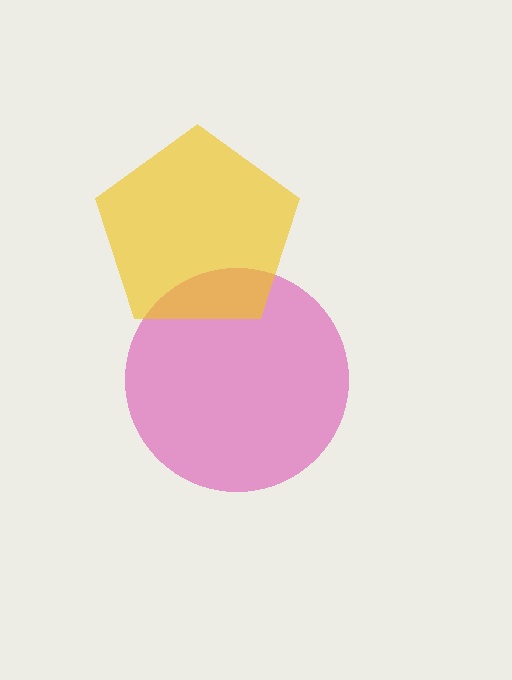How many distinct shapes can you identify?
There are 2 distinct shapes: a pink circle, a yellow pentagon.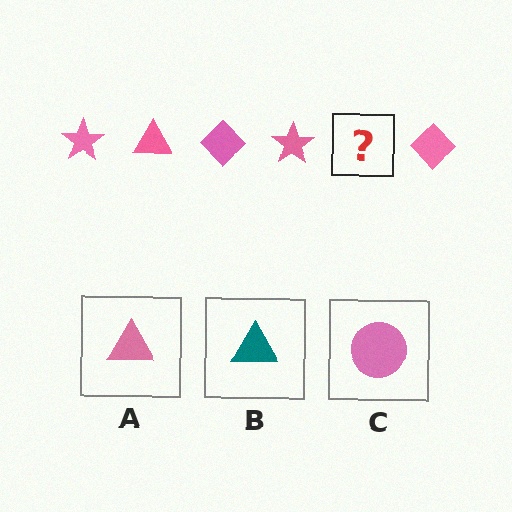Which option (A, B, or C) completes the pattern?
A.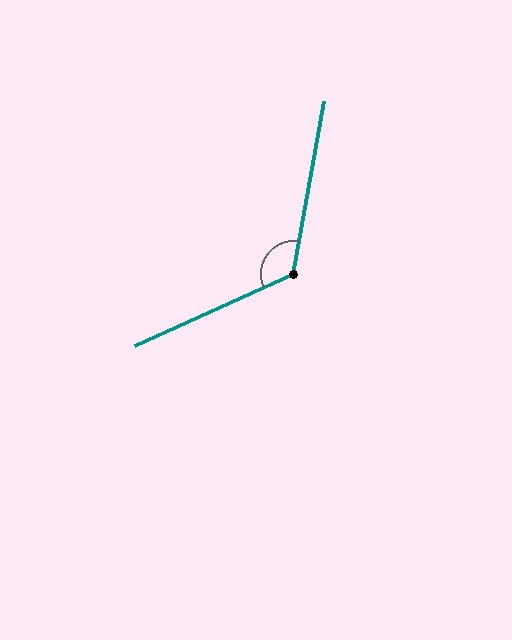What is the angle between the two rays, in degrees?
Approximately 124 degrees.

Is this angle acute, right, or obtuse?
It is obtuse.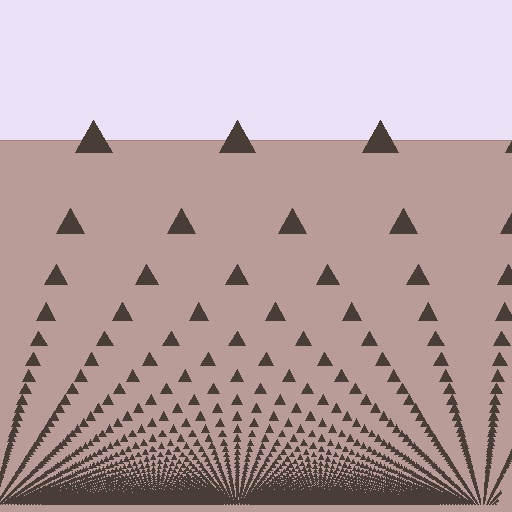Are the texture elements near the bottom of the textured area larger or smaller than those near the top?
Smaller. The gradient is inverted — elements near the bottom are smaller and denser.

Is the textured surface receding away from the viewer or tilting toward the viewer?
The surface appears to tilt toward the viewer. Texture elements get larger and sparser toward the top.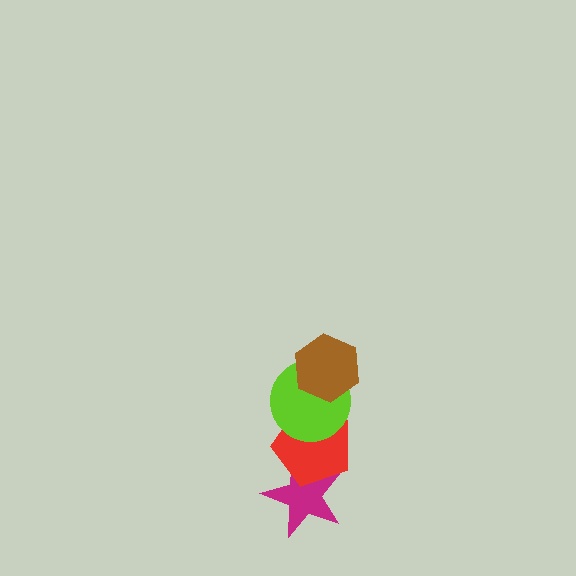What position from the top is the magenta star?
The magenta star is 4th from the top.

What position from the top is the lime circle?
The lime circle is 2nd from the top.